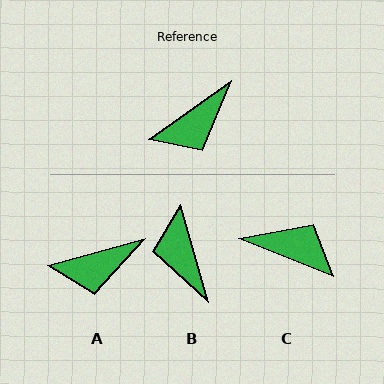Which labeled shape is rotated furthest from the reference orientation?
C, about 122 degrees away.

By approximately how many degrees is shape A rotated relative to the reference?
Approximately 20 degrees clockwise.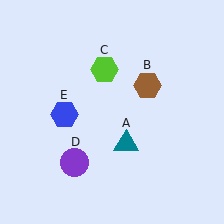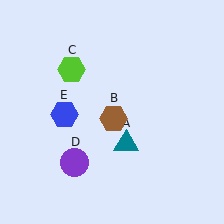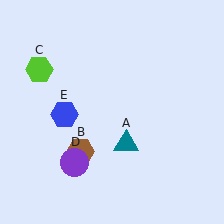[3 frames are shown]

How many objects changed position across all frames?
2 objects changed position: brown hexagon (object B), lime hexagon (object C).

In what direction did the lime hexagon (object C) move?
The lime hexagon (object C) moved left.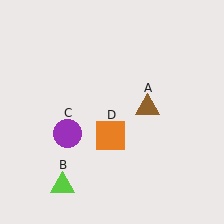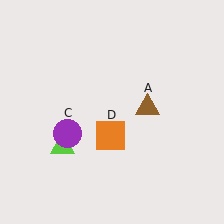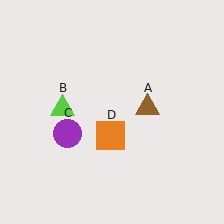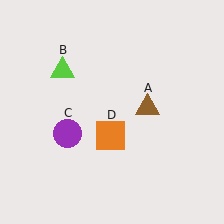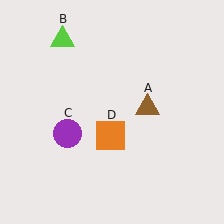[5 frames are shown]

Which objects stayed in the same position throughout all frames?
Brown triangle (object A) and purple circle (object C) and orange square (object D) remained stationary.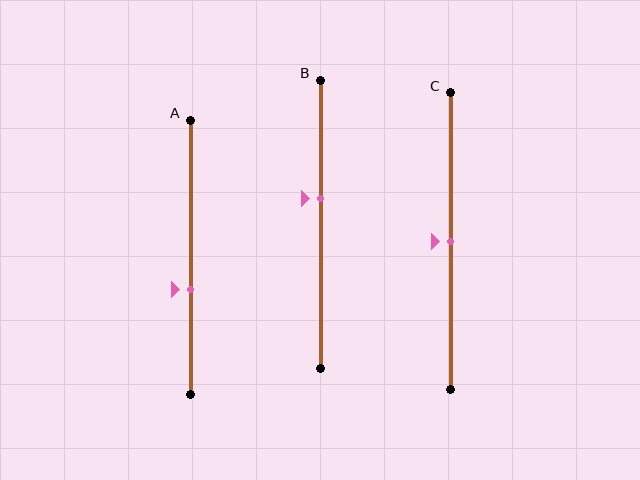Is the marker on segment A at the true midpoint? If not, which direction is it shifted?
No, the marker on segment A is shifted downward by about 12% of the segment length.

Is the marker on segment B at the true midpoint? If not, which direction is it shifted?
No, the marker on segment B is shifted upward by about 9% of the segment length.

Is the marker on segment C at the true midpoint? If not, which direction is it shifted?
Yes, the marker on segment C is at the true midpoint.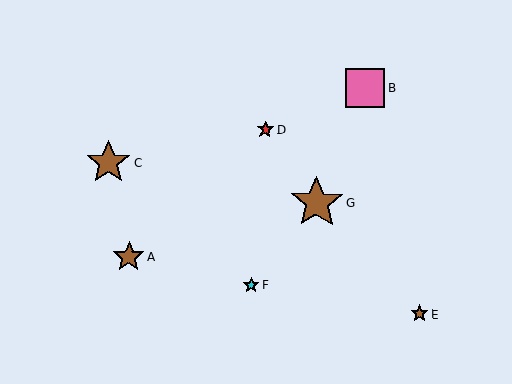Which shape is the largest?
The brown star (labeled G) is the largest.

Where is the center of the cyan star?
The center of the cyan star is at (252, 285).